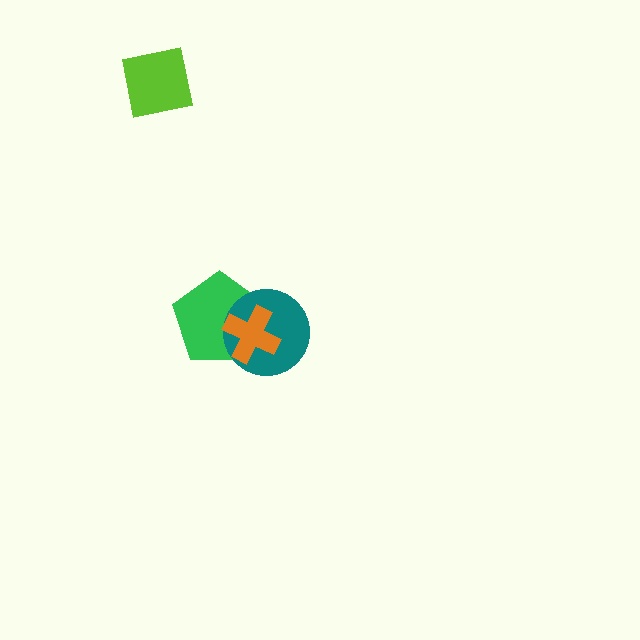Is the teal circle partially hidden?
Yes, it is partially covered by another shape.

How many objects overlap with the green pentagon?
2 objects overlap with the green pentagon.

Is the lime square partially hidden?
No, no other shape covers it.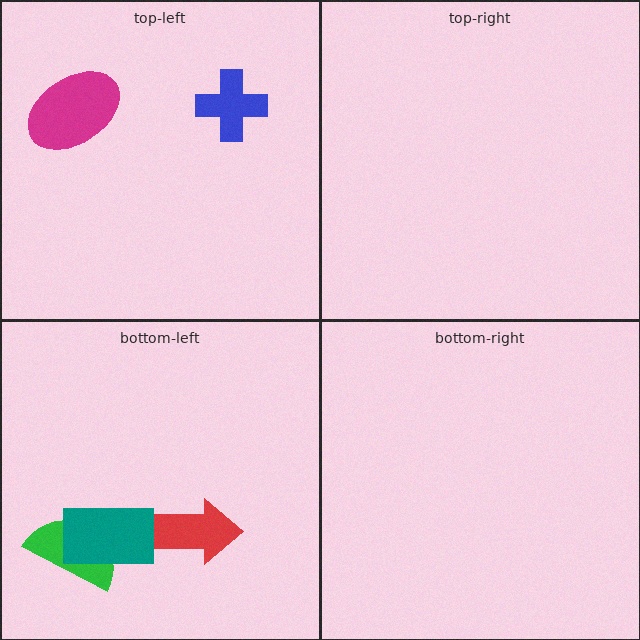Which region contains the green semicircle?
The bottom-left region.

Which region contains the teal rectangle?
The bottom-left region.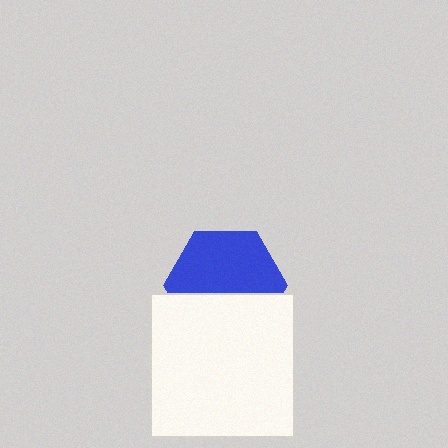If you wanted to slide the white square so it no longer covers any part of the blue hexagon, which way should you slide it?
Slide it down — that is the most direct way to separate the two shapes.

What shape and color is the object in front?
The object in front is a white square.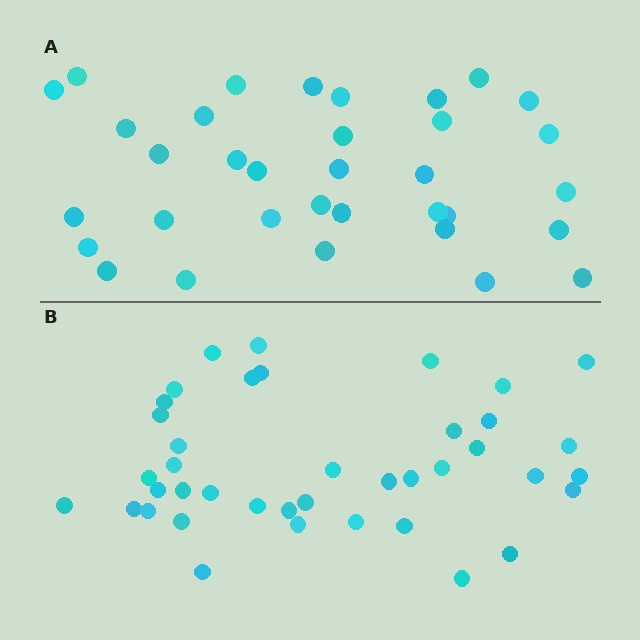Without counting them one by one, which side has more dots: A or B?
Region B (the bottom region) has more dots.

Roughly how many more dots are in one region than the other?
Region B has about 6 more dots than region A.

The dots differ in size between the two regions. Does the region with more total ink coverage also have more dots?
No. Region A has more total ink coverage because its dots are larger, but region B actually contains more individual dots. Total area can be misleading — the number of items is what matters here.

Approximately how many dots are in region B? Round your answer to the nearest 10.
About 40 dots.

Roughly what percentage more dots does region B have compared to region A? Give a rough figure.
About 20% more.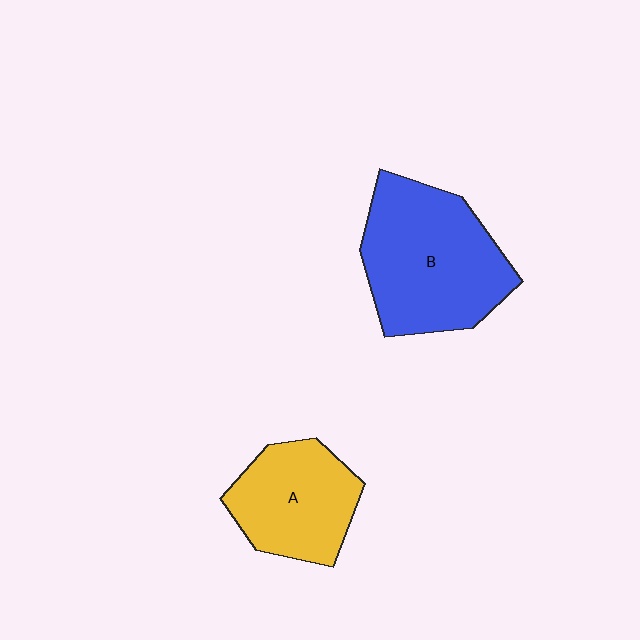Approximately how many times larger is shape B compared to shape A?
Approximately 1.5 times.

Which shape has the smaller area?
Shape A (yellow).